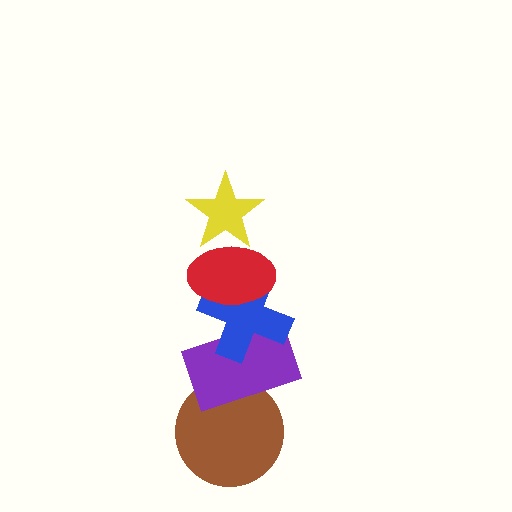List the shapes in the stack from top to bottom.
From top to bottom: the yellow star, the red ellipse, the blue cross, the purple rectangle, the brown circle.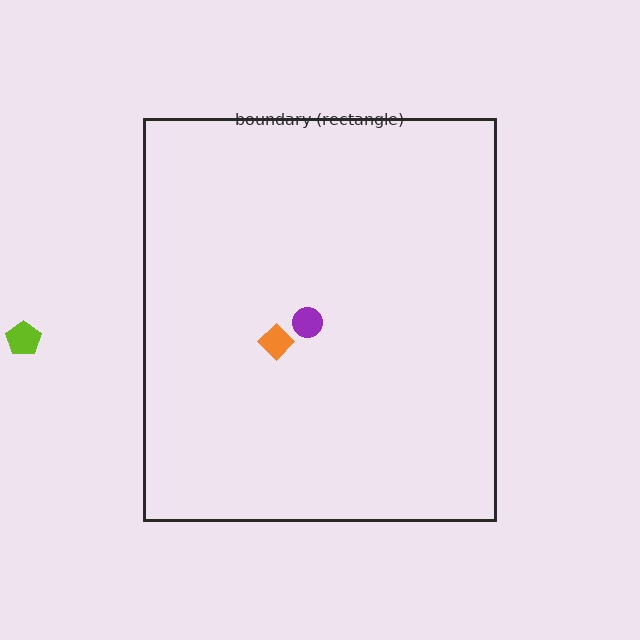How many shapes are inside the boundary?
2 inside, 1 outside.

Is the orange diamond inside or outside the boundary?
Inside.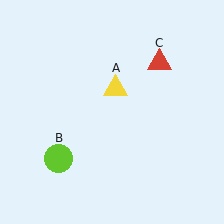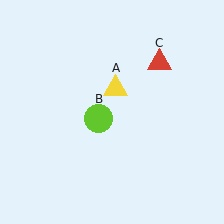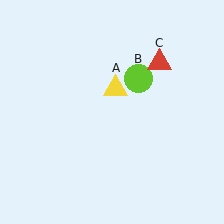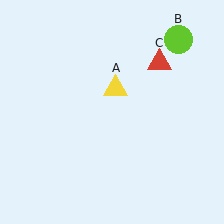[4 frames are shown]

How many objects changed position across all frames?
1 object changed position: lime circle (object B).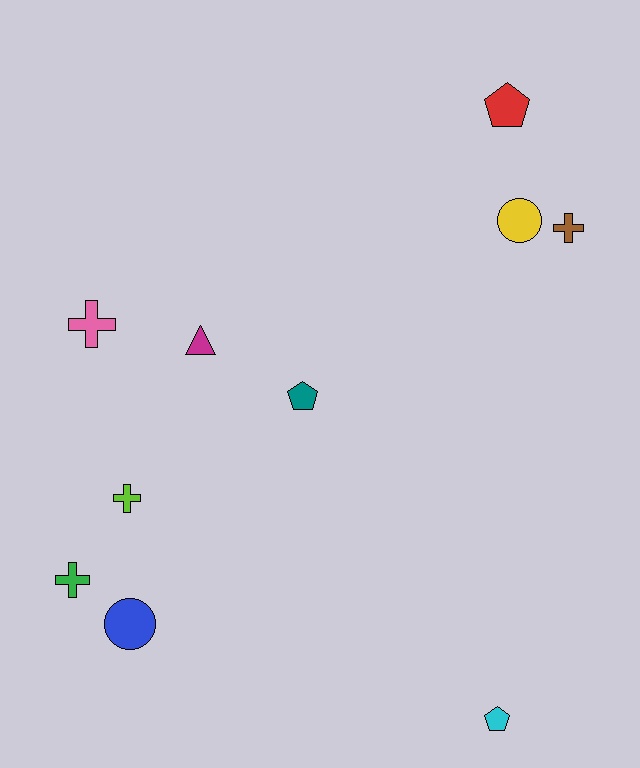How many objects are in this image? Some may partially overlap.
There are 10 objects.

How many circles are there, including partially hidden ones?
There are 2 circles.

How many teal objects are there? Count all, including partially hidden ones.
There is 1 teal object.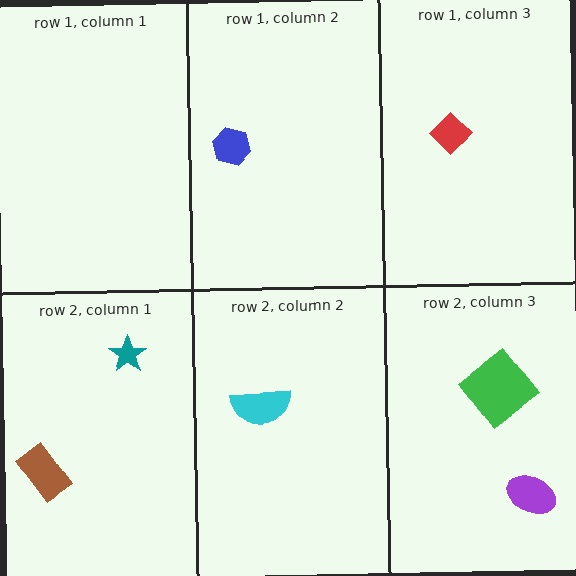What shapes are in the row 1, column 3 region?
The red diamond.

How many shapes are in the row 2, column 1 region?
2.